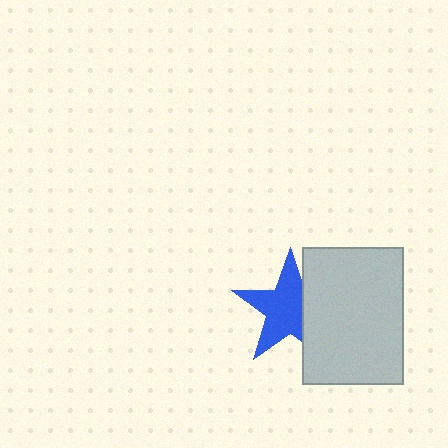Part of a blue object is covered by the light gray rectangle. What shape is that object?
It is a star.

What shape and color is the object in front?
The object in front is a light gray rectangle.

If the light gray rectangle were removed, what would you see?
You would see the complete blue star.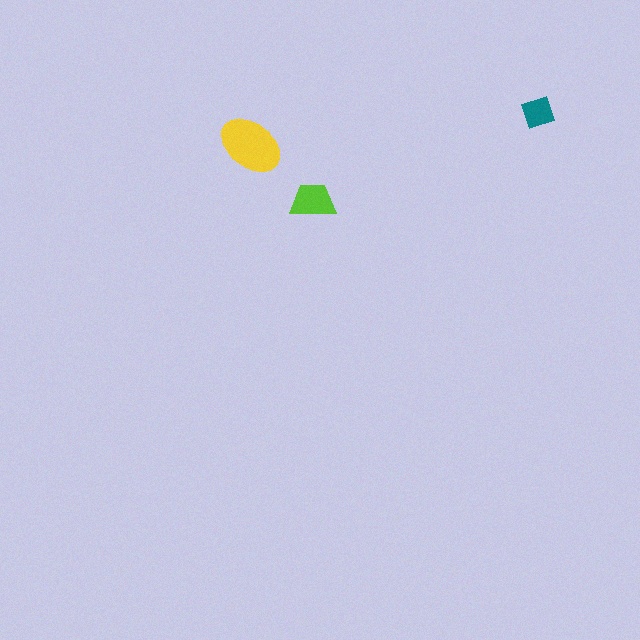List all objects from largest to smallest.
The yellow ellipse, the lime trapezoid, the teal square.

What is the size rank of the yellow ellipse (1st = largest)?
1st.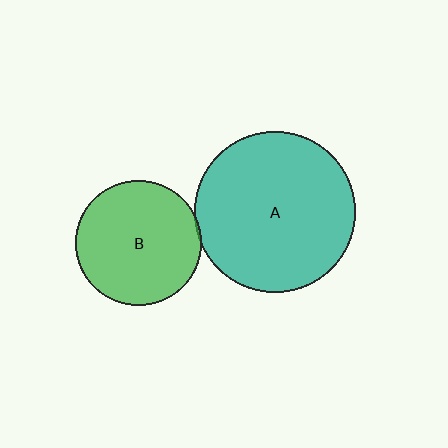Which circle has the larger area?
Circle A (teal).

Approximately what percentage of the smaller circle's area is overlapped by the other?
Approximately 5%.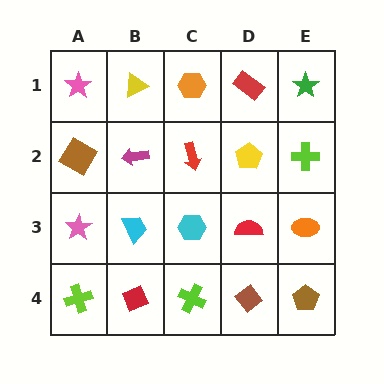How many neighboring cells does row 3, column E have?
3.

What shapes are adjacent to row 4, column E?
An orange ellipse (row 3, column E), a brown diamond (row 4, column D).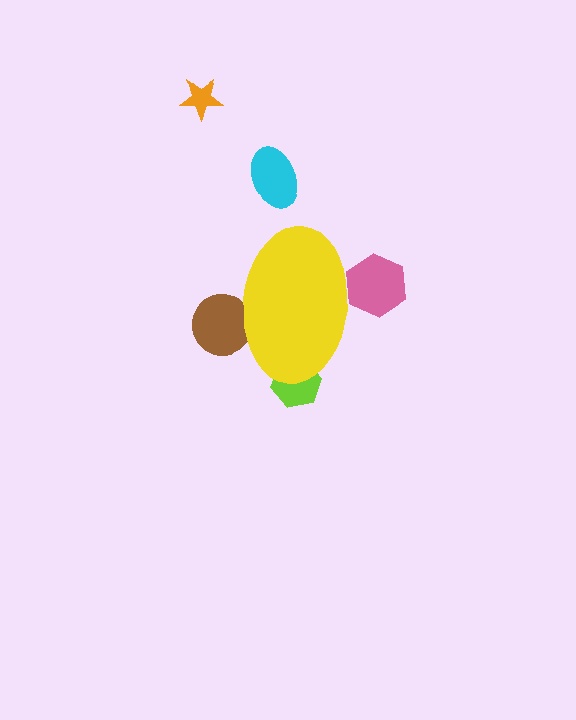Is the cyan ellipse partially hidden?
No, the cyan ellipse is fully visible.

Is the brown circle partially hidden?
Yes, the brown circle is partially hidden behind the yellow ellipse.